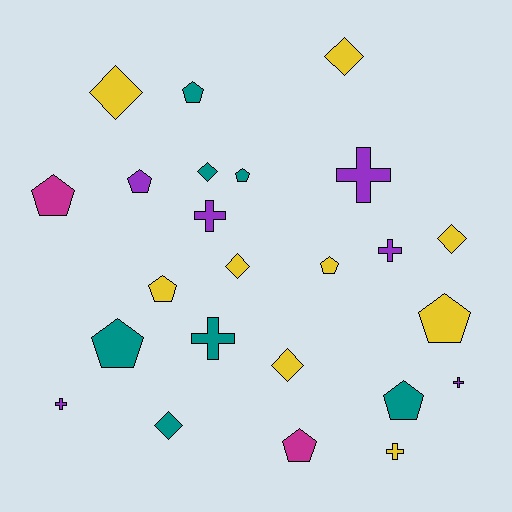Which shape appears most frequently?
Pentagon, with 10 objects.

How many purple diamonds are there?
There are no purple diamonds.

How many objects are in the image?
There are 24 objects.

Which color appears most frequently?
Yellow, with 9 objects.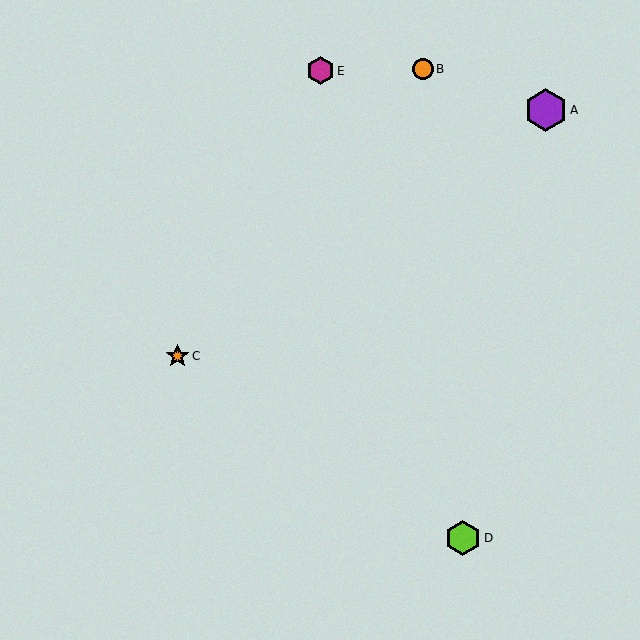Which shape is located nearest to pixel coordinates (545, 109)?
The purple hexagon (labeled A) at (546, 110) is nearest to that location.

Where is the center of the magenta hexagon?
The center of the magenta hexagon is at (321, 71).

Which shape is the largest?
The purple hexagon (labeled A) is the largest.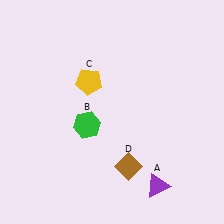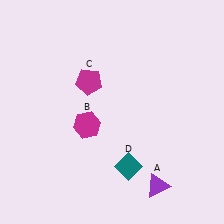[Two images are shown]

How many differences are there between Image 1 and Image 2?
There are 3 differences between the two images.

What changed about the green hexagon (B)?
In Image 1, B is green. In Image 2, it changed to magenta.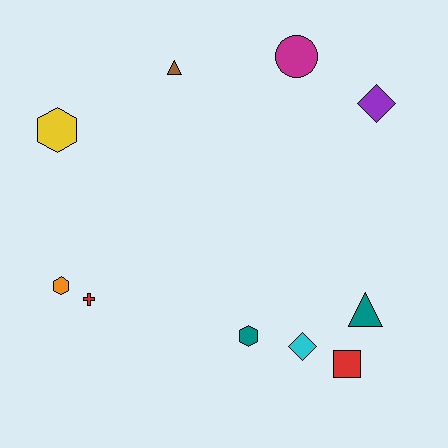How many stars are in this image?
There are no stars.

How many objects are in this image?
There are 10 objects.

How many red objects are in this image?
There are 2 red objects.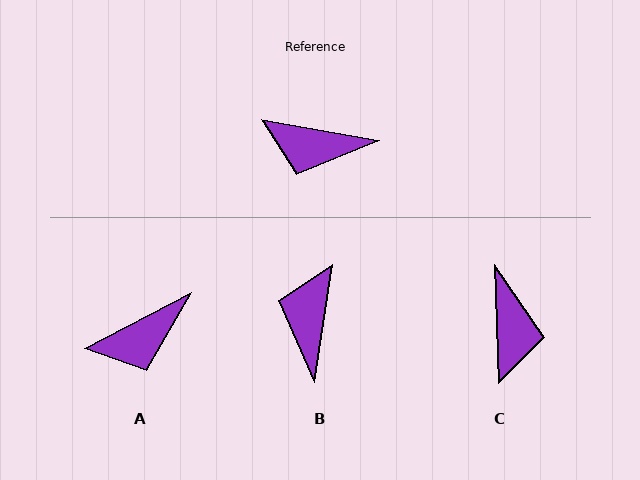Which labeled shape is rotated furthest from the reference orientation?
C, about 102 degrees away.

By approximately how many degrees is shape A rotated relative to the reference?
Approximately 38 degrees counter-clockwise.